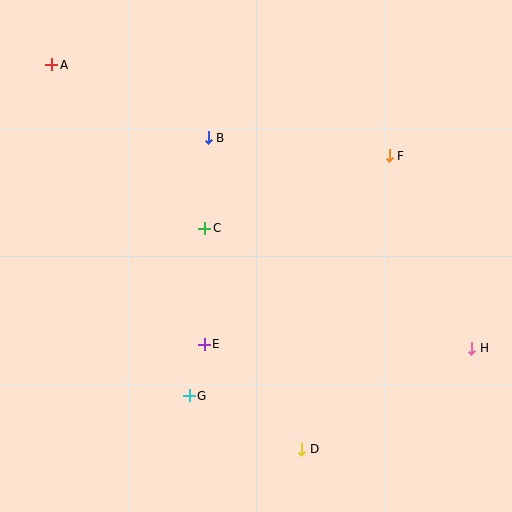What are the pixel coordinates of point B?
Point B is at (208, 138).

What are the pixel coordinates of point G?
Point G is at (189, 396).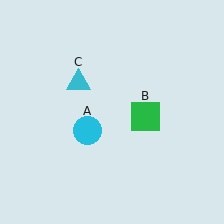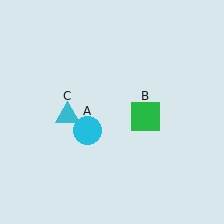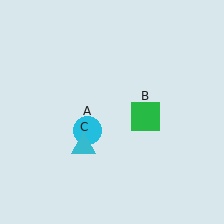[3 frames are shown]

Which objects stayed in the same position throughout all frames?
Cyan circle (object A) and green square (object B) remained stationary.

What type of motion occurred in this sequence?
The cyan triangle (object C) rotated counterclockwise around the center of the scene.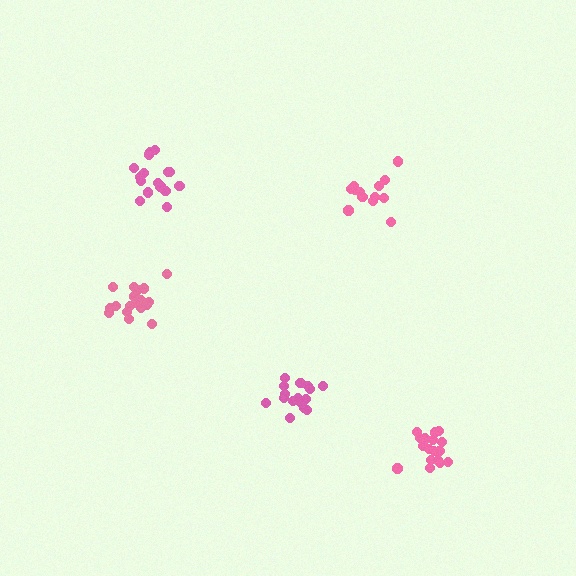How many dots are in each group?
Group 1: 18 dots, Group 2: 17 dots, Group 3: 18 dots, Group 4: 13 dots, Group 5: 18 dots (84 total).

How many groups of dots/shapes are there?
There are 5 groups.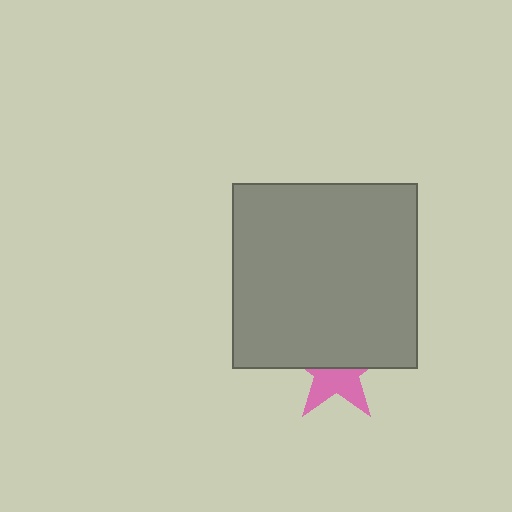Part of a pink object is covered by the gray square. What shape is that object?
It is a star.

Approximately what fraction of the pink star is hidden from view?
Roughly 54% of the pink star is hidden behind the gray square.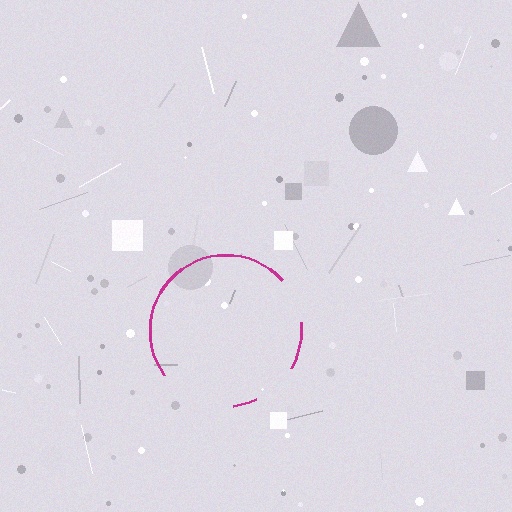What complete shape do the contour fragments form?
The contour fragments form a circle.